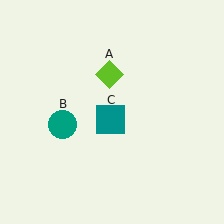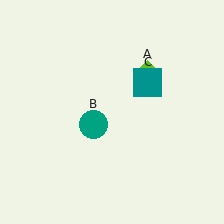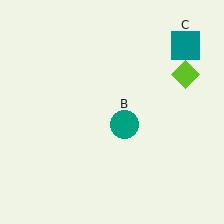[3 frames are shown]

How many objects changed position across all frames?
3 objects changed position: lime diamond (object A), teal circle (object B), teal square (object C).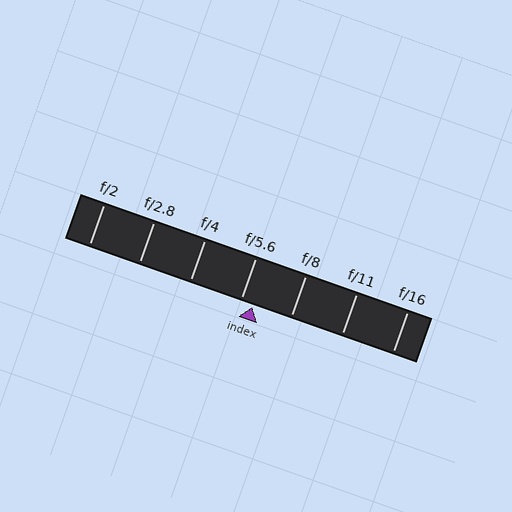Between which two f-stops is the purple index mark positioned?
The index mark is between f/5.6 and f/8.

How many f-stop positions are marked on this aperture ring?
There are 7 f-stop positions marked.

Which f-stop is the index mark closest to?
The index mark is closest to f/5.6.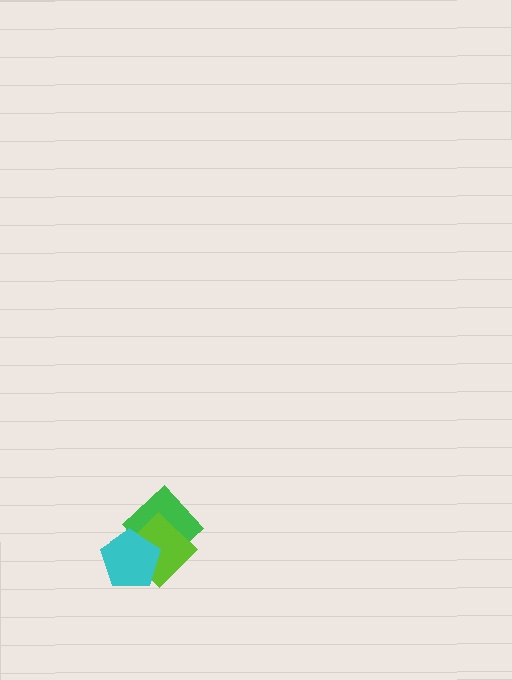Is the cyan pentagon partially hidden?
No, no other shape covers it.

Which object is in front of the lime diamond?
The cyan pentagon is in front of the lime diamond.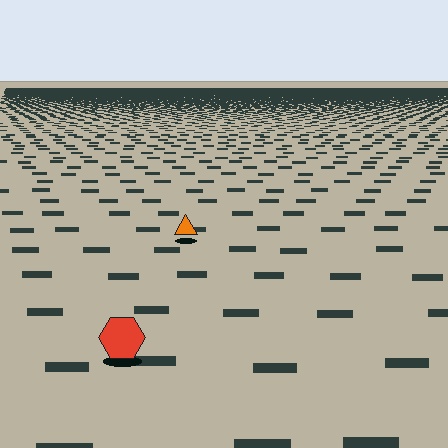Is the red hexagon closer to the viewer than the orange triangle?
Yes. The red hexagon is closer — you can tell from the texture gradient: the ground texture is coarser near it.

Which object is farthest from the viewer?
The orange triangle is farthest from the viewer. It appears smaller and the ground texture around it is denser.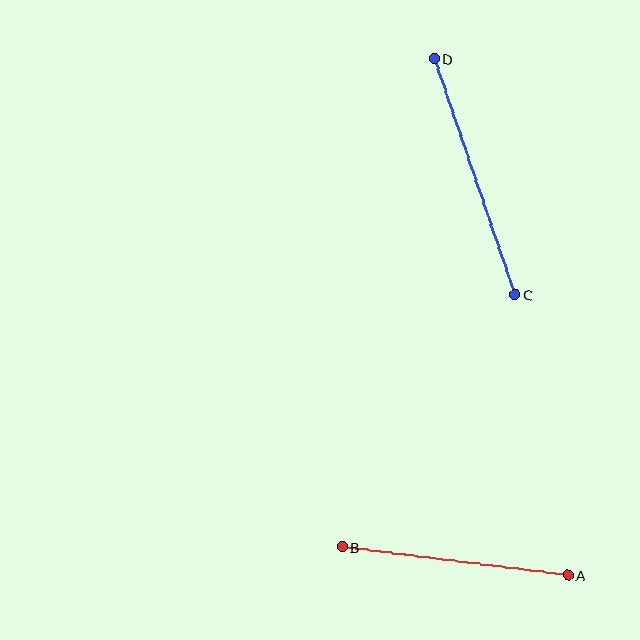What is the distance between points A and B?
The distance is approximately 228 pixels.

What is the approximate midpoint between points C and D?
The midpoint is at approximately (475, 177) pixels.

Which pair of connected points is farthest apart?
Points C and D are farthest apart.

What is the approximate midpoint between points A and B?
The midpoint is at approximately (455, 561) pixels.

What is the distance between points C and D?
The distance is approximately 249 pixels.